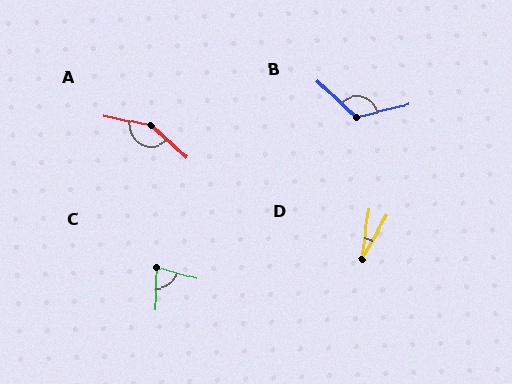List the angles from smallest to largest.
D (22°), C (76°), B (123°), A (149°).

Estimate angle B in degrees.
Approximately 123 degrees.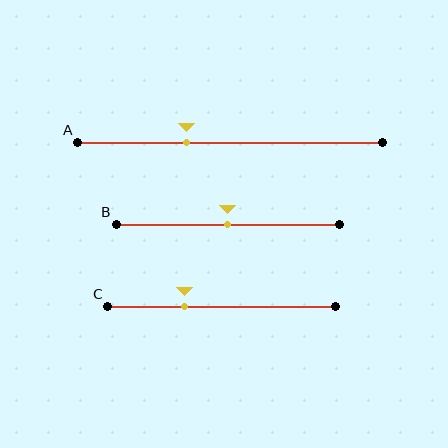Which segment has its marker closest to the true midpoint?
Segment B has its marker closest to the true midpoint.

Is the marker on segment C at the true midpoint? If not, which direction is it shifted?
No, the marker on segment C is shifted to the left by about 16% of the segment length.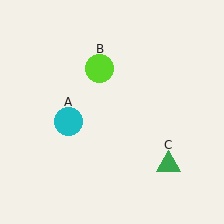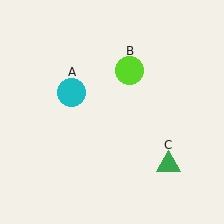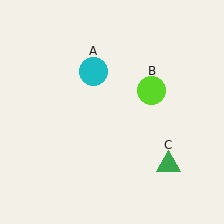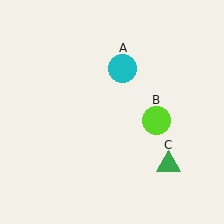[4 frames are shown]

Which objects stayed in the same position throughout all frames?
Green triangle (object C) remained stationary.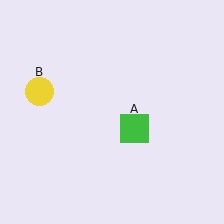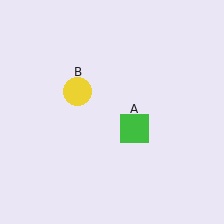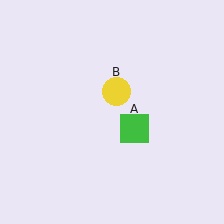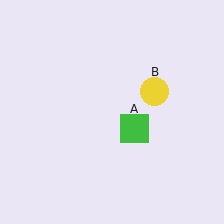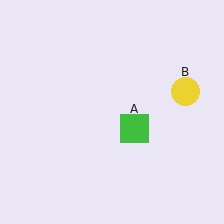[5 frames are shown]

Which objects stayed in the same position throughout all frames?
Green square (object A) remained stationary.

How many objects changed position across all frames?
1 object changed position: yellow circle (object B).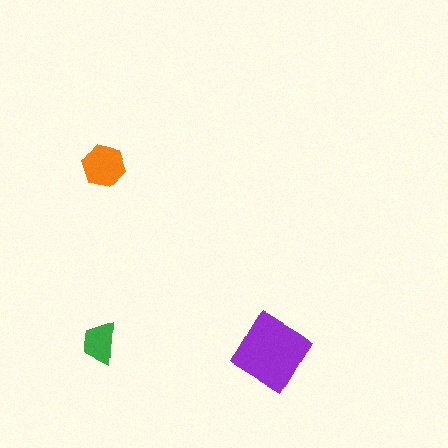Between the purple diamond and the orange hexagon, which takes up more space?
The purple diamond.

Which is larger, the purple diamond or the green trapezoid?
The purple diamond.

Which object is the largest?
The purple diamond.